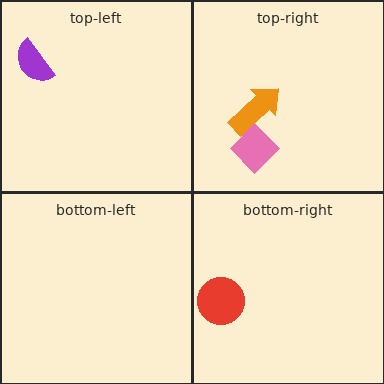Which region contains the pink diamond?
The top-right region.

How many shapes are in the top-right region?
2.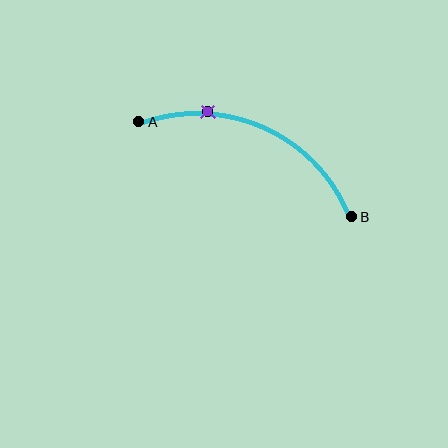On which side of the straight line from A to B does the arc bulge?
The arc bulges above the straight line connecting A and B.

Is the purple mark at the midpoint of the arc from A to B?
No. The purple mark lies on the arc but is closer to endpoint A. The arc midpoint would be at the point on the curve equidistant along the arc from both A and B.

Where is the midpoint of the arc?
The arc midpoint is the point on the curve farthest from the straight line joining A and B. It sits above that line.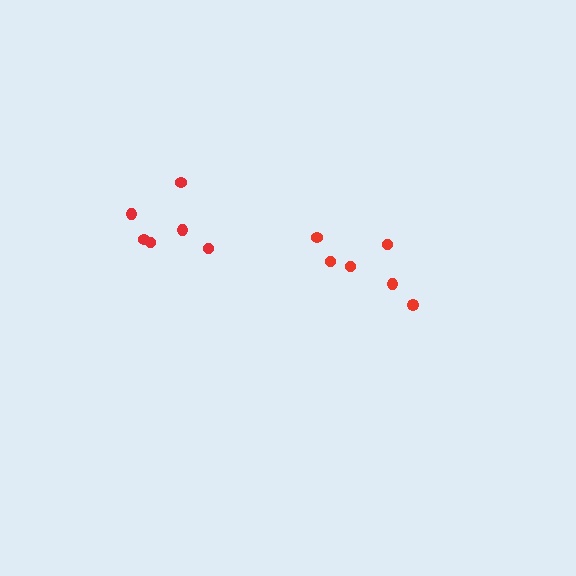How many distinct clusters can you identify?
There are 2 distinct clusters.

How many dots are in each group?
Group 1: 6 dots, Group 2: 6 dots (12 total).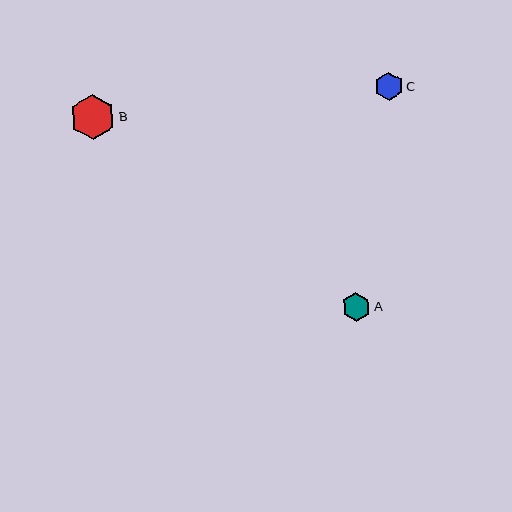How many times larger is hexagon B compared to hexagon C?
Hexagon B is approximately 1.6 times the size of hexagon C.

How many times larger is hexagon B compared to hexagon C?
Hexagon B is approximately 1.6 times the size of hexagon C.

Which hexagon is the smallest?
Hexagon C is the smallest with a size of approximately 28 pixels.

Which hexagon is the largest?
Hexagon B is the largest with a size of approximately 45 pixels.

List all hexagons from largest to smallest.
From largest to smallest: B, A, C.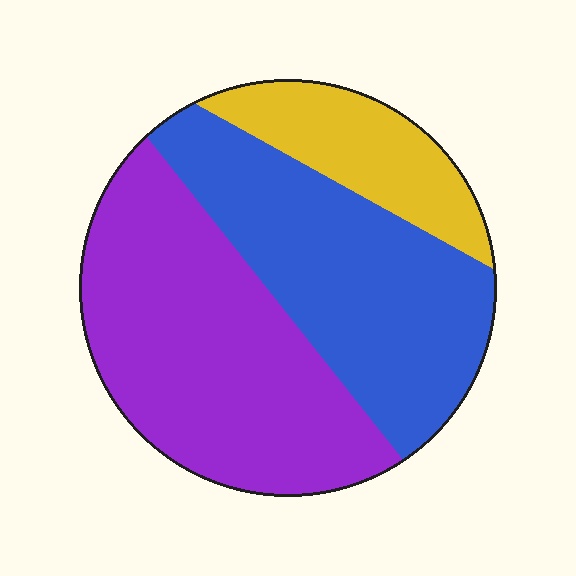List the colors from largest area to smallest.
From largest to smallest: purple, blue, yellow.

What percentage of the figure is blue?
Blue covers about 40% of the figure.